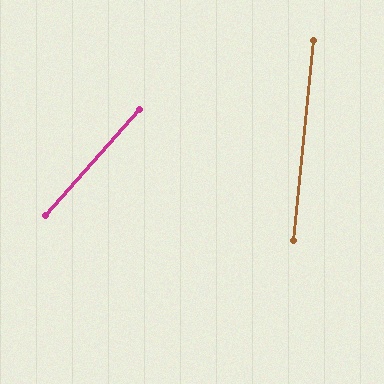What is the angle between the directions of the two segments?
Approximately 36 degrees.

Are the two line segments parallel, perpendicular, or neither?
Neither parallel nor perpendicular — they differ by about 36°.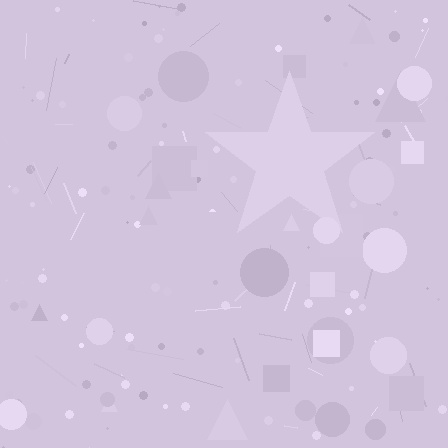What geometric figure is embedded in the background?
A star is embedded in the background.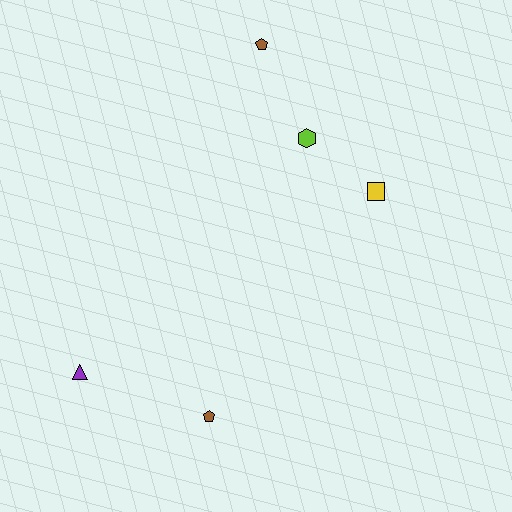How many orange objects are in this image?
There are no orange objects.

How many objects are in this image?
There are 5 objects.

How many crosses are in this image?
There are no crosses.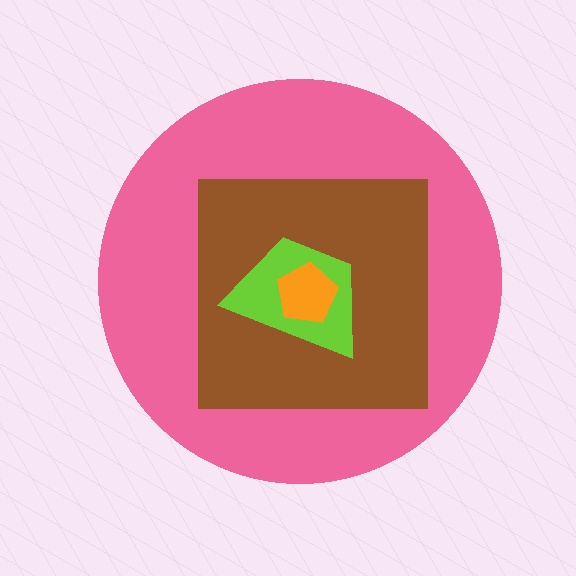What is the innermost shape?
The orange pentagon.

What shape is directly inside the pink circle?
The brown square.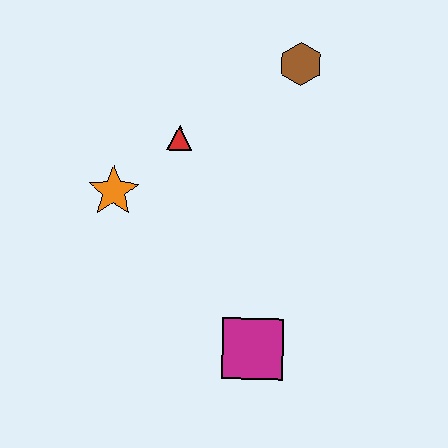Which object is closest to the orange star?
The red triangle is closest to the orange star.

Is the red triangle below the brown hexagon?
Yes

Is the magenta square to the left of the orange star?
No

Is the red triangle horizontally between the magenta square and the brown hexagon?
No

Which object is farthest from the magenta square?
The brown hexagon is farthest from the magenta square.